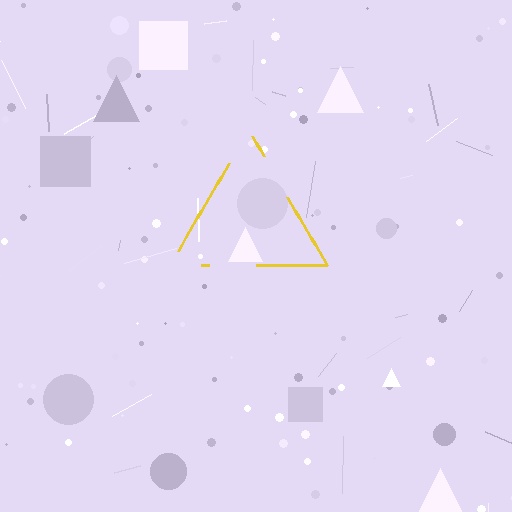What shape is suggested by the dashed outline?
The dashed outline suggests a triangle.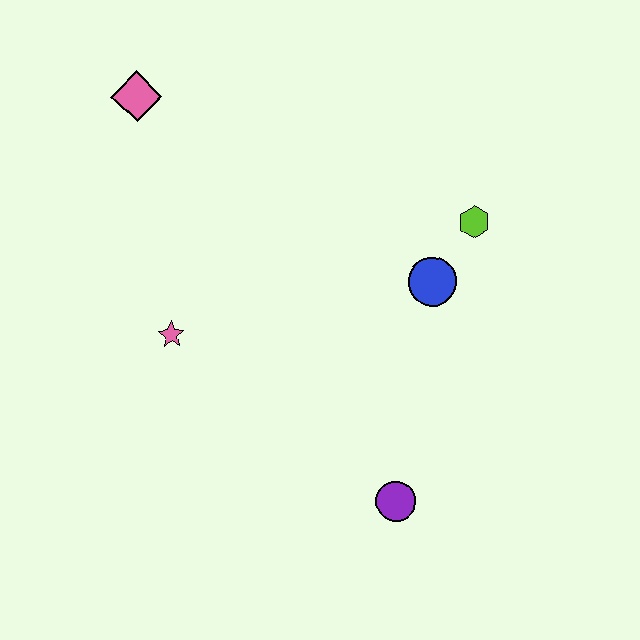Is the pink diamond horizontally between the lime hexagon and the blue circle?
No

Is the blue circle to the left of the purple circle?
No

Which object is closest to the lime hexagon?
The blue circle is closest to the lime hexagon.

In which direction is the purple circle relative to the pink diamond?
The purple circle is below the pink diamond.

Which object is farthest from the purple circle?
The pink diamond is farthest from the purple circle.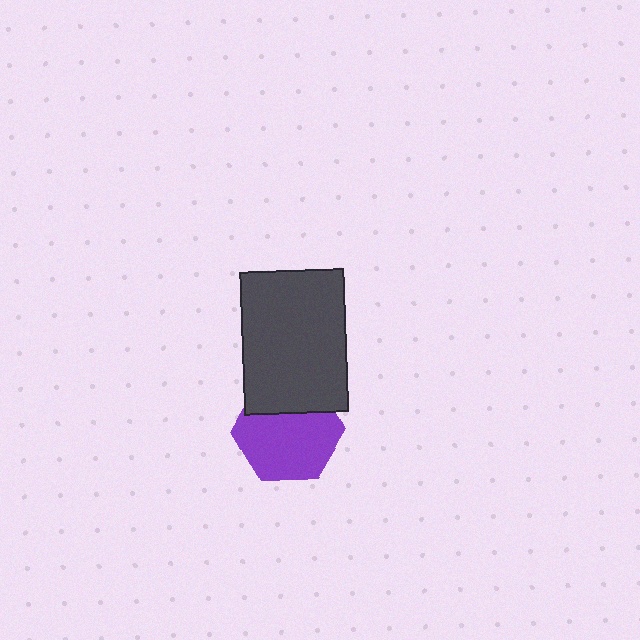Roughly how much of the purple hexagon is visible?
Most of it is visible (roughly 70%).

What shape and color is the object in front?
The object in front is a dark gray rectangle.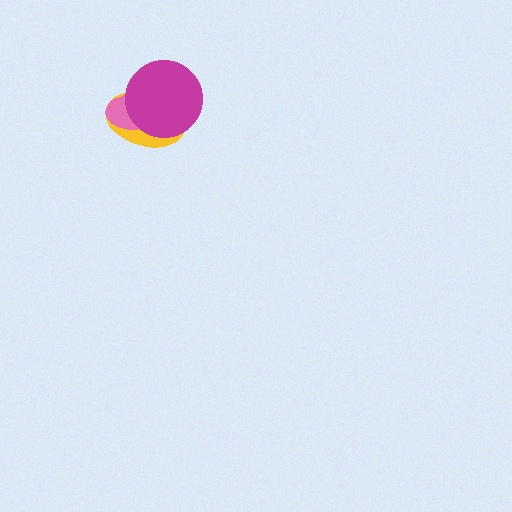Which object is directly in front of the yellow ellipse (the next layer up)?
The pink ellipse is directly in front of the yellow ellipse.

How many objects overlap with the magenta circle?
2 objects overlap with the magenta circle.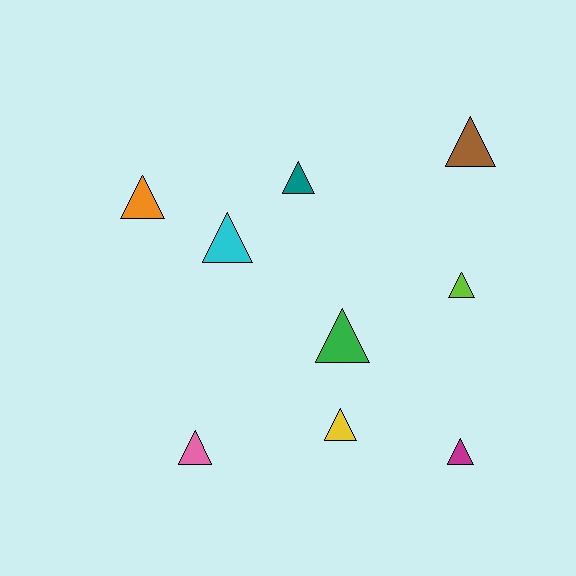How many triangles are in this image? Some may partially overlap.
There are 9 triangles.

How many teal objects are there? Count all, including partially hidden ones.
There is 1 teal object.